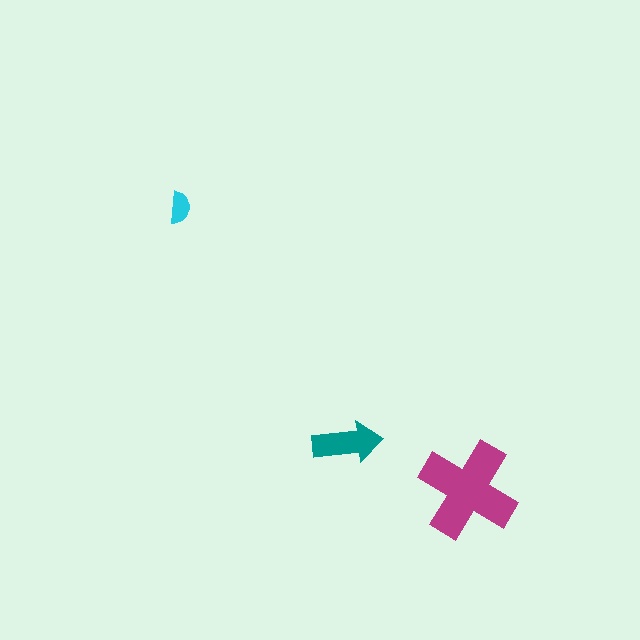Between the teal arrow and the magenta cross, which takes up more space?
The magenta cross.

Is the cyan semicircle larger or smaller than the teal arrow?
Smaller.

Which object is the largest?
The magenta cross.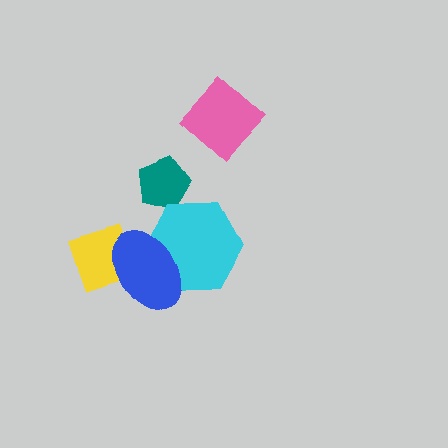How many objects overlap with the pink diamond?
0 objects overlap with the pink diamond.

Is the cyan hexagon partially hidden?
Yes, it is partially covered by another shape.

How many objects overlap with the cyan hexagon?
2 objects overlap with the cyan hexagon.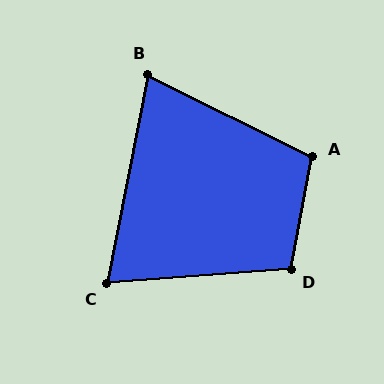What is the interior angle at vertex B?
Approximately 75 degrees (acute).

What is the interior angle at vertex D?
Approximately 105 degrees (obtuse).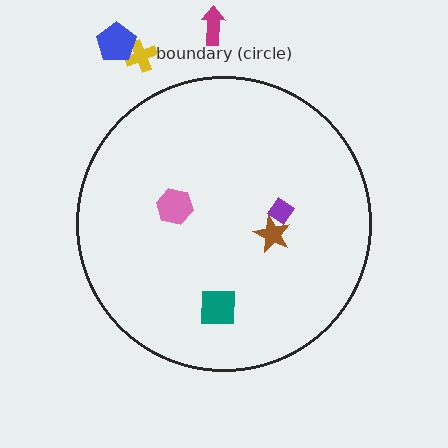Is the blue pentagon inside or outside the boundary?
Outside.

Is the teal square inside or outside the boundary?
Inside.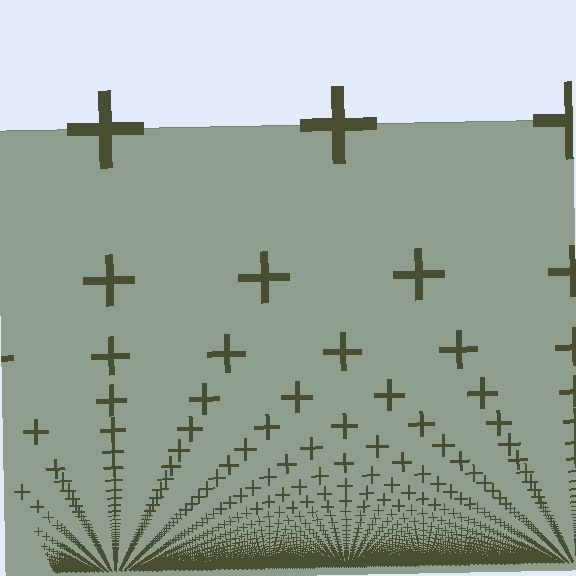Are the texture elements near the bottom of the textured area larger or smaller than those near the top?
Smaller. The gradient is inverted — elements near the bottom are smaller and denser.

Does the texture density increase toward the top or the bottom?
Density increases toward the bottom.